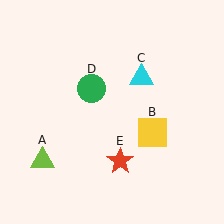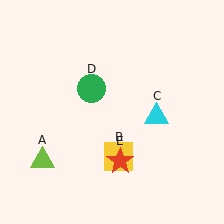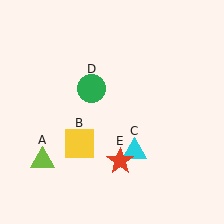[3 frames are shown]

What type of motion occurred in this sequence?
The yellow square (object B), cyan triangle (object C) rotated clockwise around the center of the scene.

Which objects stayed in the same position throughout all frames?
Lime triangle (object A) and green circle (object D) and red star (object E) remained stationary.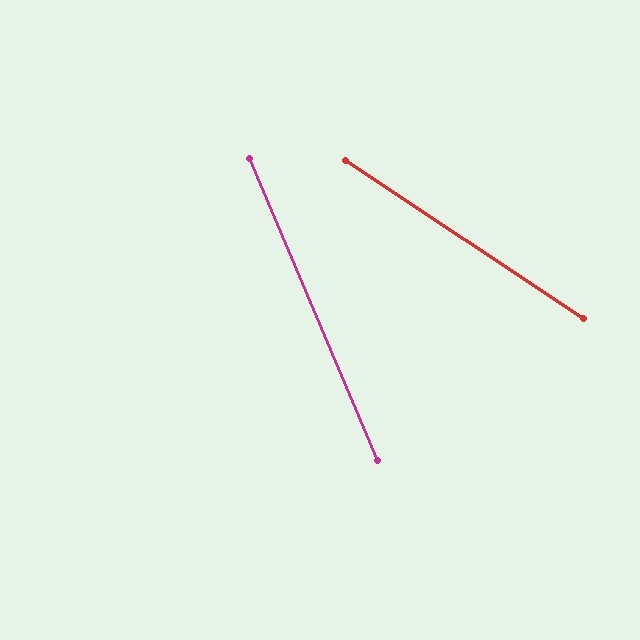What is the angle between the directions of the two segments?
Approximately 34 degrees.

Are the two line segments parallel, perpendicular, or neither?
Neither parallel nor perpendicular — they differ by about 34°.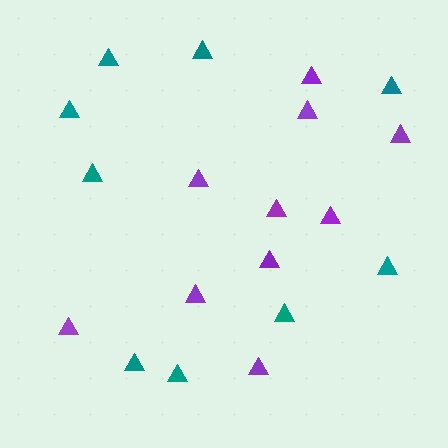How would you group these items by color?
There are 2 groups: one group of teal triangles (9) and one group of purple triangles (10).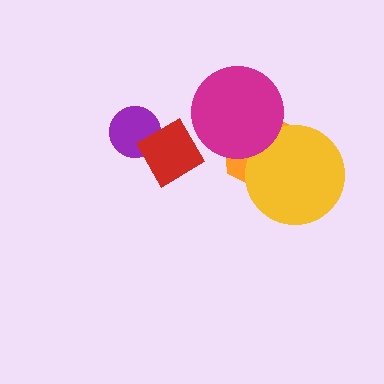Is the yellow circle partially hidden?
Yes, it is partially covered by another shape.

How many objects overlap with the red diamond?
1 object overlaps with the red diamond.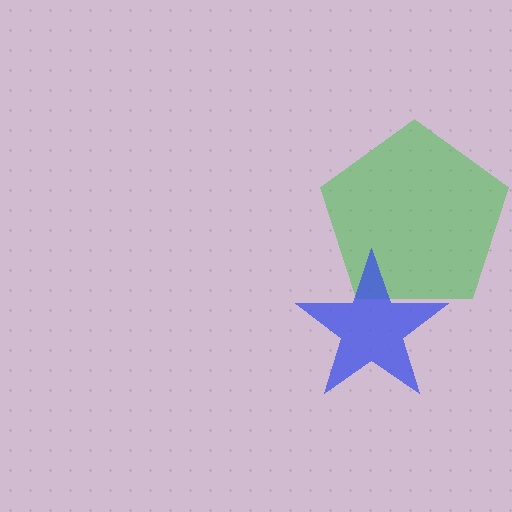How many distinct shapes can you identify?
There are 2 distinct shapes: a green pentagon, a blue star.